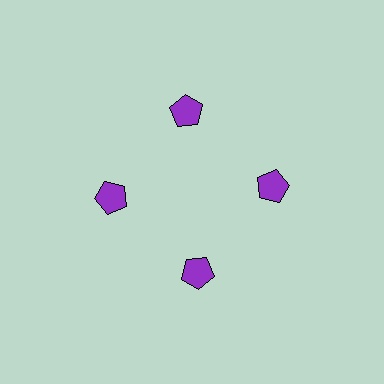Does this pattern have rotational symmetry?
Yes, this pattern has 4-fold rotational symmetry. It looks the same after rotating 90 degrees around the center.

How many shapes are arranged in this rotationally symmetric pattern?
There are 4 shapes, arranged in 4 groups of 1.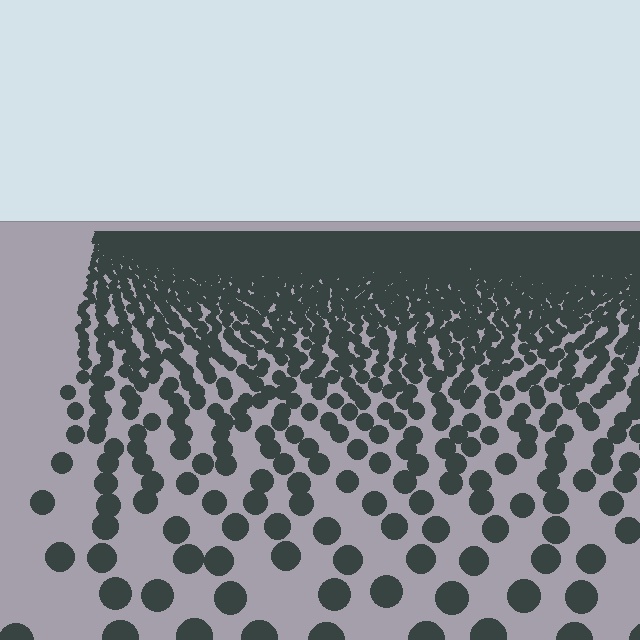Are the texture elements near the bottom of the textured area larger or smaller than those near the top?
Larger. Near the bottom, elements are closer to the viewer and appear at a bigger on-screen size.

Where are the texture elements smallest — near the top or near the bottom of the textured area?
Near the top.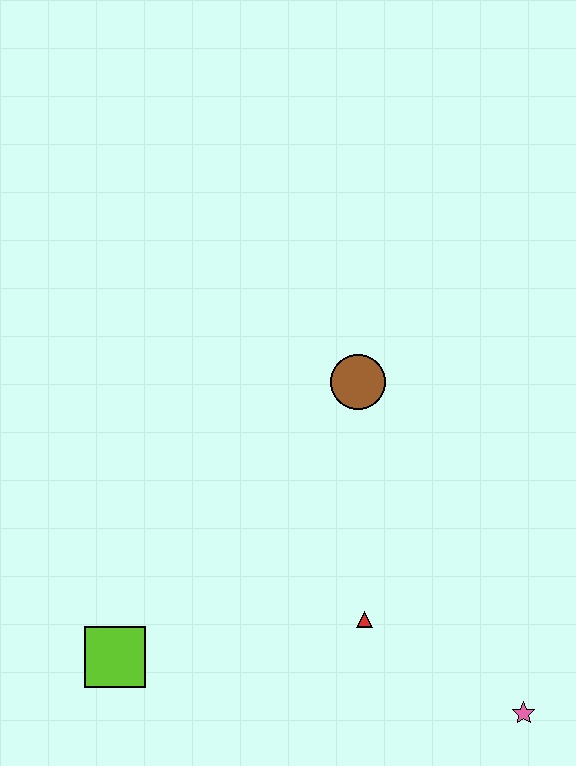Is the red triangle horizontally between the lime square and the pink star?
Yes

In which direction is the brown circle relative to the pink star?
The brown circle is above the pink star.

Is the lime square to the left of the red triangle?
Yes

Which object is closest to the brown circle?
The red triangle is closest to the brown circle.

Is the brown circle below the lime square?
No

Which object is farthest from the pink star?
The lime square is farthest from the pink star.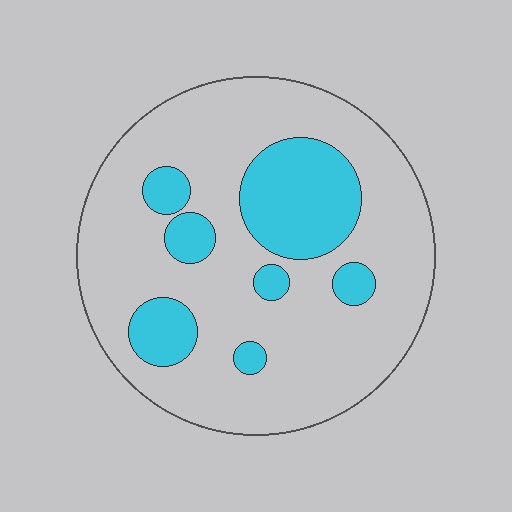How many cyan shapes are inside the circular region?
7.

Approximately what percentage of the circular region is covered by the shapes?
Approximately 25%.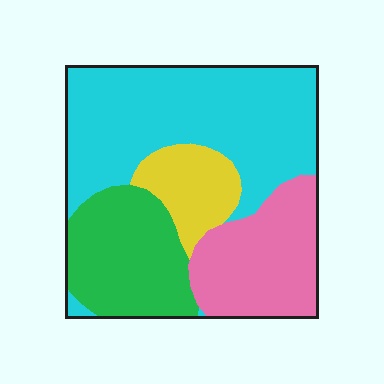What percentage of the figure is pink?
Pink takes up between a sixth and a third of the figure.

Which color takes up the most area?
Cyan, at roughly 45%.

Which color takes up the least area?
Yellow, at roughly 10%.